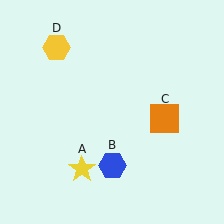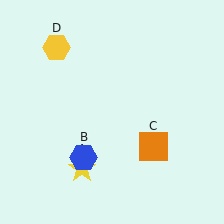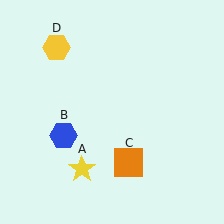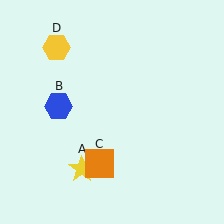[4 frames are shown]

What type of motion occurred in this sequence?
The blue hexagon (object B), orange square (object C) rotated clockwise around the center of the scene.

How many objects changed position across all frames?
2 objects changed position: blue hexagon (object B), orange square (object C).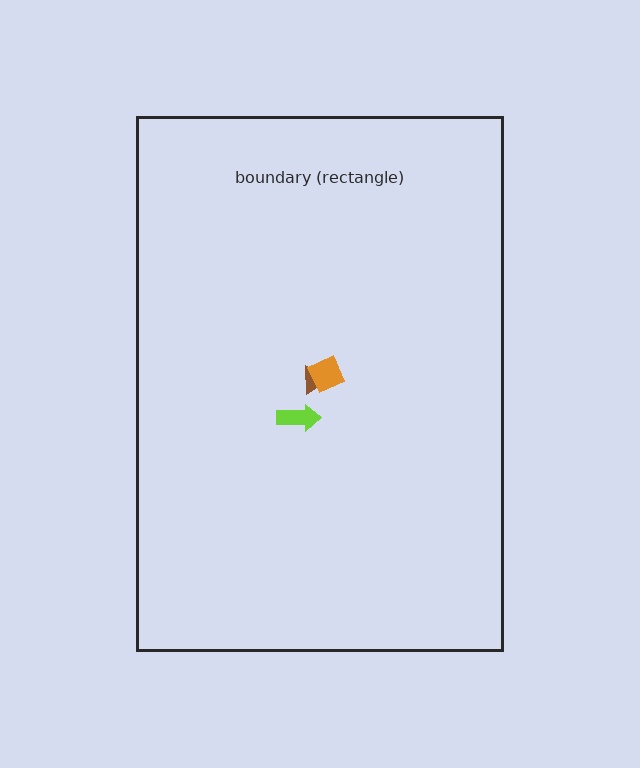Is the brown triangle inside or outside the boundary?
Inside.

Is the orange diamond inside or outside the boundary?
Inside.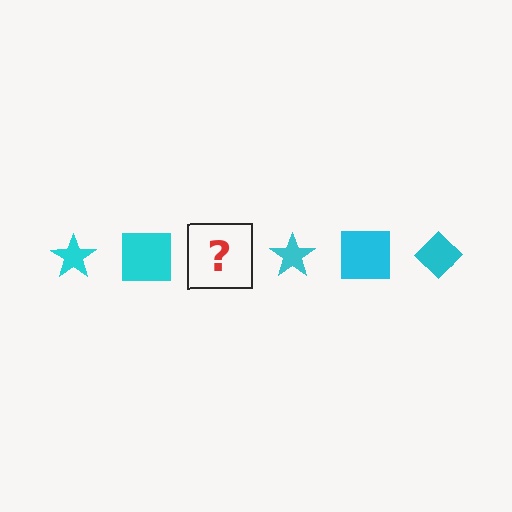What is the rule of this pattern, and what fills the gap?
The rule is that the pattern cycles through star, square, diamond shapes in cyan. The gap should be filled with a cyan diamond.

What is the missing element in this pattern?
The missing element is a cyan diamond.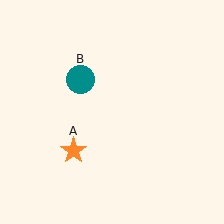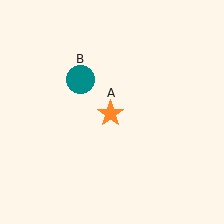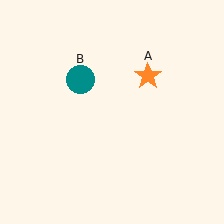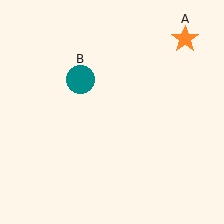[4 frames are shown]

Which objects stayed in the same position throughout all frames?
Teal circle (object B) remained stationary.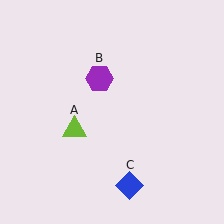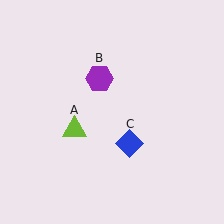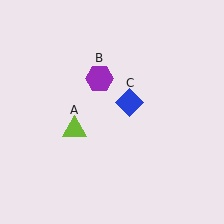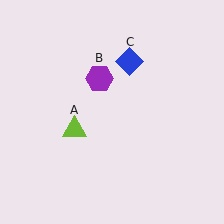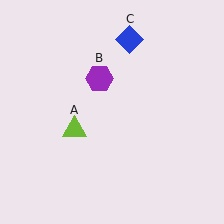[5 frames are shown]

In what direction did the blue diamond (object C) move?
The blue diamond (object C) moved up.